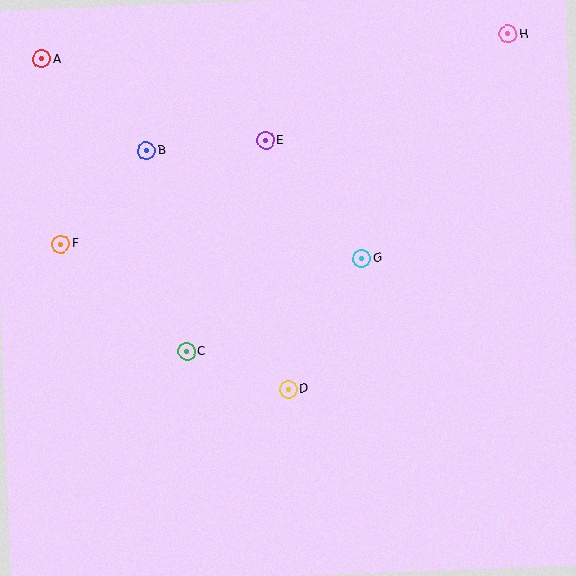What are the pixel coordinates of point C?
Point C is at (187, 352).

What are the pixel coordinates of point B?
Point B is at (146, 151).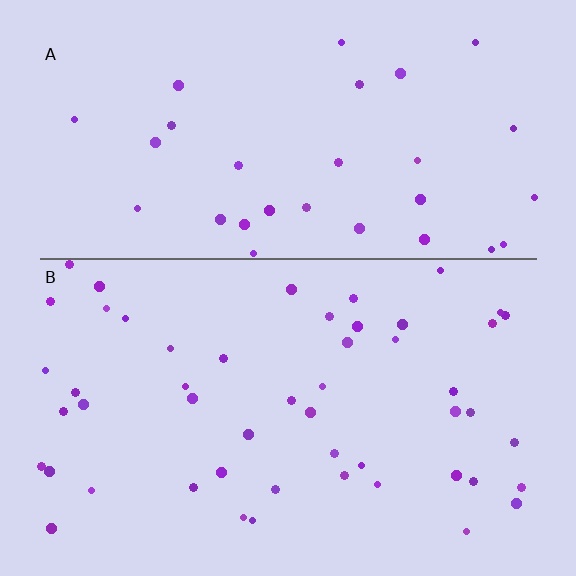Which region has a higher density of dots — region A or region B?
B (the bottom).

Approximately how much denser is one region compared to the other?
Approximately 1.6× — region B over region A.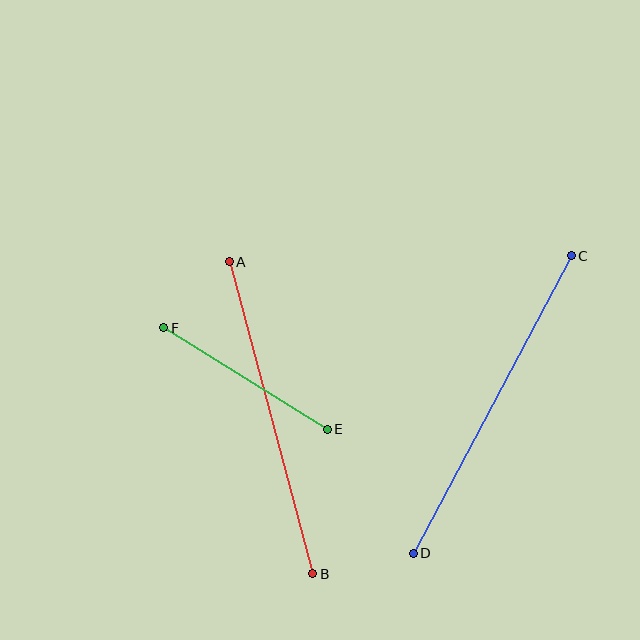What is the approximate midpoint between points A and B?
The midpoint is at approximately (271, 418) pixels.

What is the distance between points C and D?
The distance is approximately 337 pixels.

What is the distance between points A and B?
The distance is approximately 323 pixels.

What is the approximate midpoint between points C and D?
The midpoint is at approximately (492, 405) pixels.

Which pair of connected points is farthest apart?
Points C and D are farthest apart.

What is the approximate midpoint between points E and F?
The midpoint is at approximately (245, 379) pixels.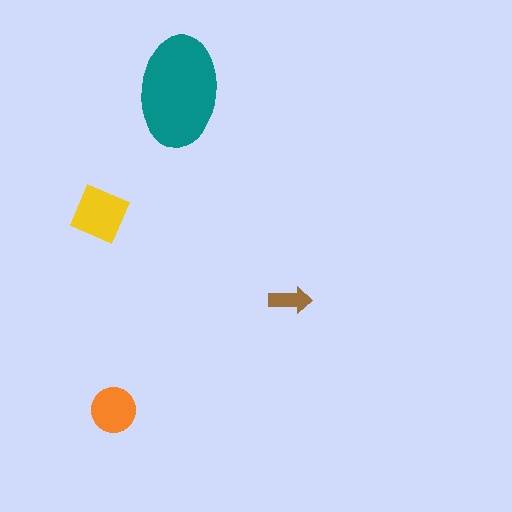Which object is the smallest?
The brown arrow.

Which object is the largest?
The teal ellipse.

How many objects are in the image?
There are 4 objects in the image.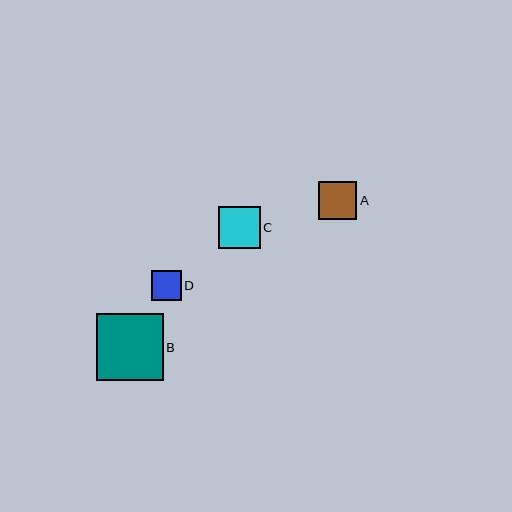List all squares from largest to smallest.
From largest to smallest: B, C, A, D.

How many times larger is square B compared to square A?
Square B is approximately 1.8 times the size of square A.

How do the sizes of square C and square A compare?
Square C and square A are approximately the same size.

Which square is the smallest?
Square D is the smallest with a size of approximately 30 pixels.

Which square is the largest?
Square B is the largest with a size of approximately 67 pixels.